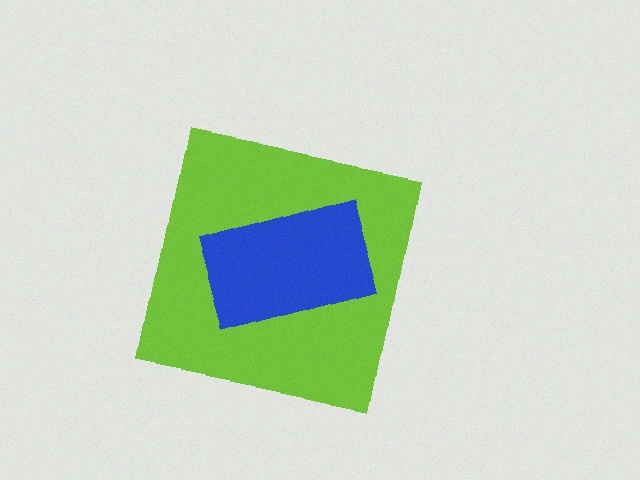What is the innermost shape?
The blue rectangle.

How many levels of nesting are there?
2.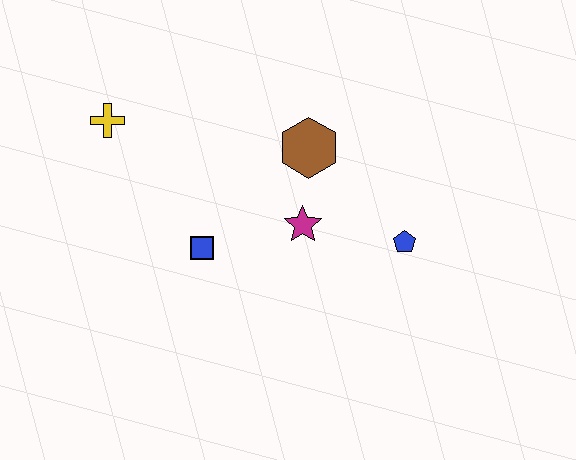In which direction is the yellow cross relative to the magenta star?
The yellow cross is to the left of the magenta star.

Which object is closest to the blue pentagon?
The magenta star is closest to the blue pentagon.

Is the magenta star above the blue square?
Yes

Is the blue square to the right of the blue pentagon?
No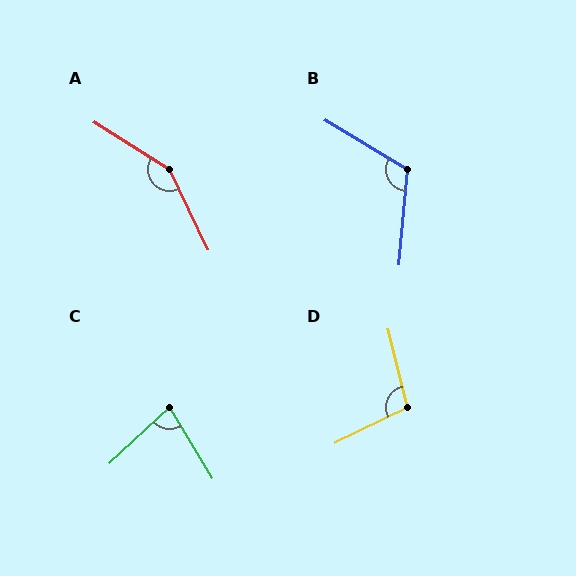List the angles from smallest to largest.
C (78°), D (103°), B (116°), A (148°).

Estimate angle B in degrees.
Approximately 116 degrees.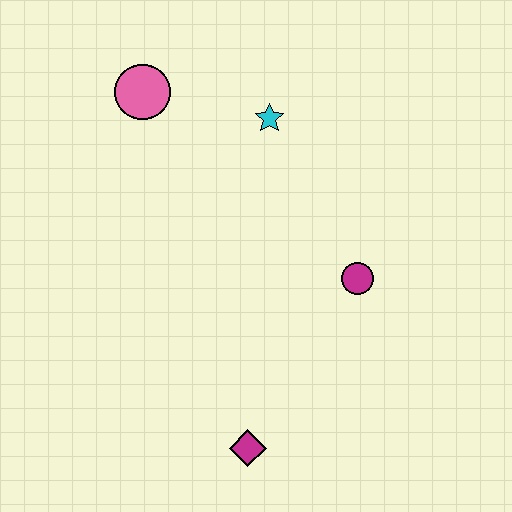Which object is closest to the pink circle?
The cyan star is closest to the pink circle.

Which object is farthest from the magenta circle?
The pink circle is farthest from the magenta circle.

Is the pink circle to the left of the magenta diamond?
Yes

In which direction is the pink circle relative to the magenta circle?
The pink circle is to the left of the magenta circle.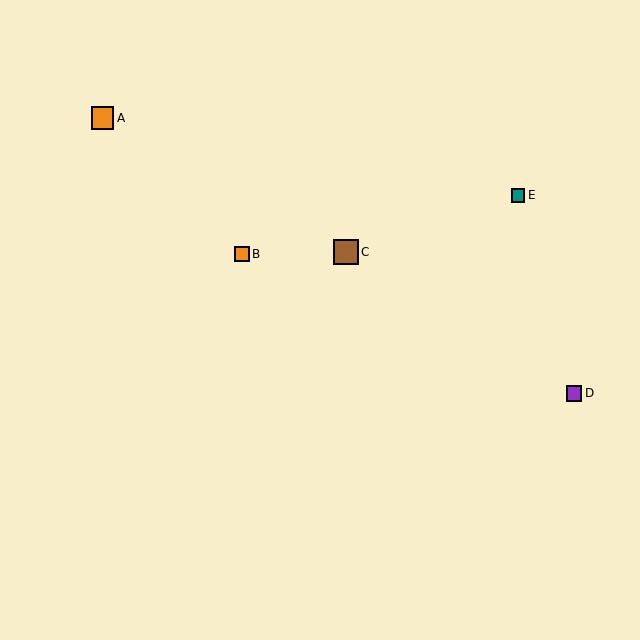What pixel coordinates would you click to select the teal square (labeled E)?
Click at (518, 195) to select the teal square E.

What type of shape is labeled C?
Shape C is a brown square.